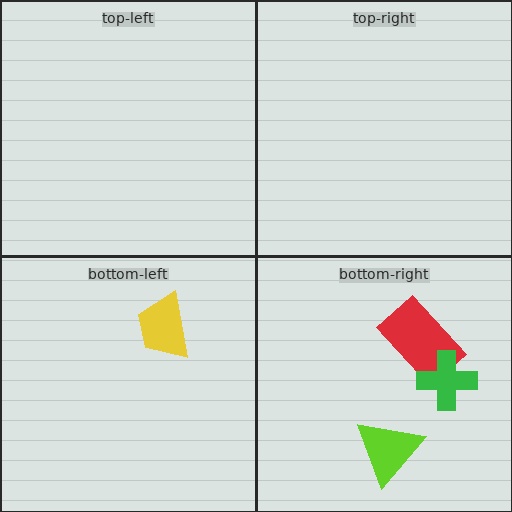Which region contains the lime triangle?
The bottom-right region.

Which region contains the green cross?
The bottom-right region.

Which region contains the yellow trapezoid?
The bottom-left region.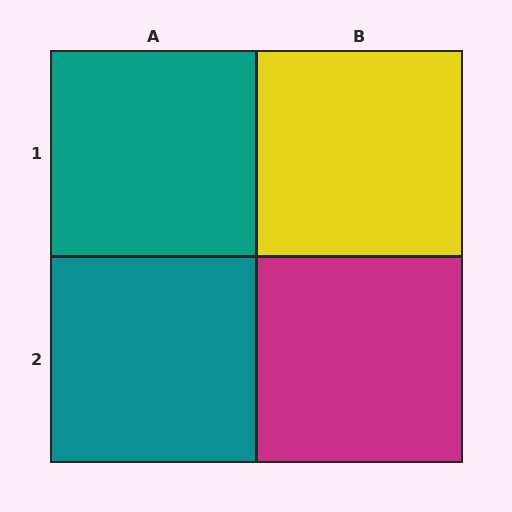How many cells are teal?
2 cells are teal.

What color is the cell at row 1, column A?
Teal.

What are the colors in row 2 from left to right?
Teal, magenta.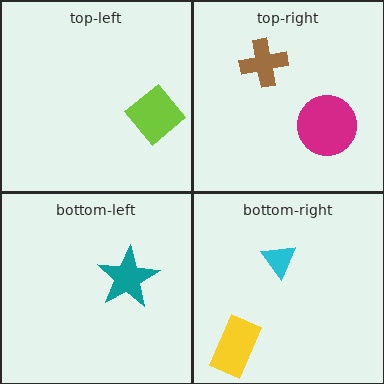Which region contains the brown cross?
The top-right region.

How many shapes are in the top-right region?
2.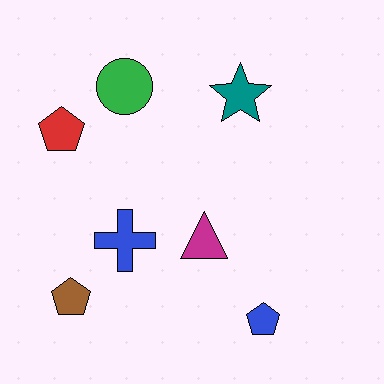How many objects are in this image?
There are 7 objects.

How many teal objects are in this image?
There is 1 teal object.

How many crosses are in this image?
There is 1 cross.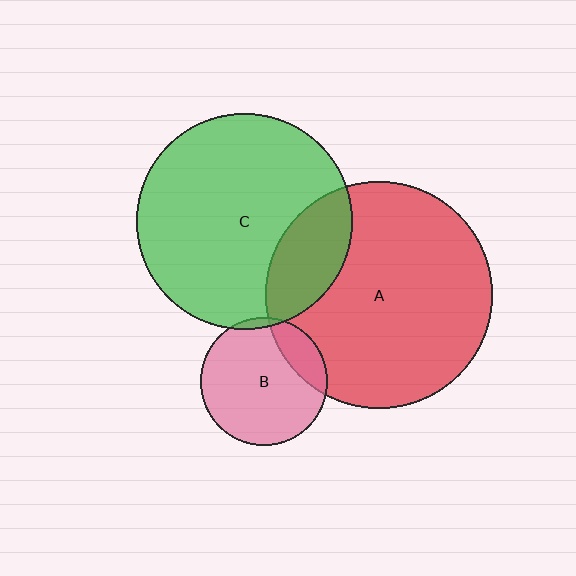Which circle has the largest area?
Circle A (red).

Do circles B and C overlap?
Yes.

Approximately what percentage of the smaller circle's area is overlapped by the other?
Approximately 5%.